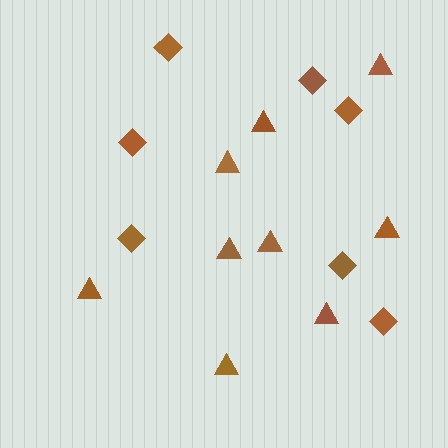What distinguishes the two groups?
There are 2 groups: one group of diamonds (7) and one group of triangles (9).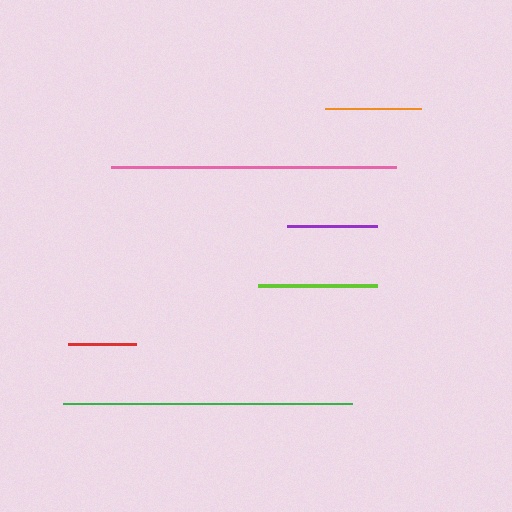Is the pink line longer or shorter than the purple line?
The pink line is longer than the purple line.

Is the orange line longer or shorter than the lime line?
The lime line is longer than the orange line.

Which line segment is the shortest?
The red line is the shortest at approximately 67 pixels.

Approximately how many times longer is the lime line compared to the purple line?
The lime line is approximately 1.3 times the length of the purple line.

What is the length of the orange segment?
The orange segment is approximately 96 pixels long.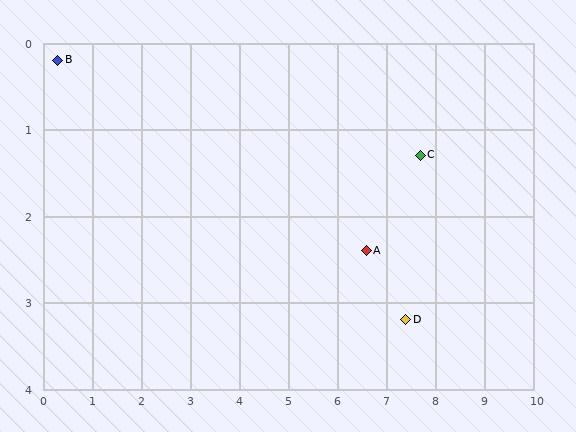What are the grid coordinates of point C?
Point C is at approximately (7.7, 1.3).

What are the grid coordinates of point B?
Point B is at approximately (0.3, 0.2).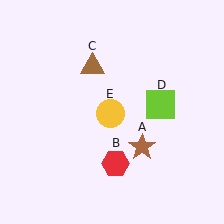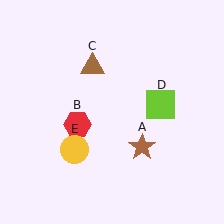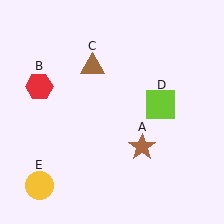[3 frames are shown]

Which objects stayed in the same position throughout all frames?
Brown star (object A) and brown triangle (object C) and lime square (object D) remained stationary.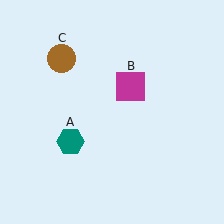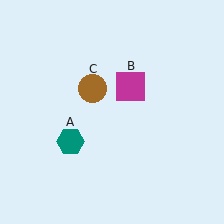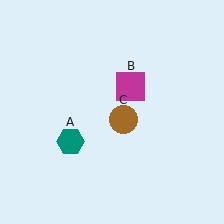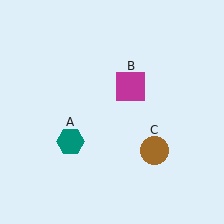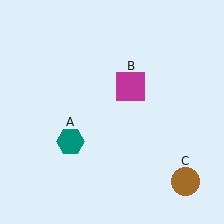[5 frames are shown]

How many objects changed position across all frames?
1 object changed position: brown circle (object C).